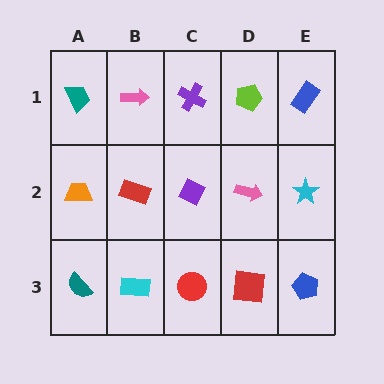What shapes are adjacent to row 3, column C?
A purple diamond (row 2, column C), a cyan rectangle (row 3, column B), a red square (row 3, column D).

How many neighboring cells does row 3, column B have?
3.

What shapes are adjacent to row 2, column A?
A teal trapezoid (row 1, column A), a teal semicircle (row 3, column A), a red rectangle (row 2, column B).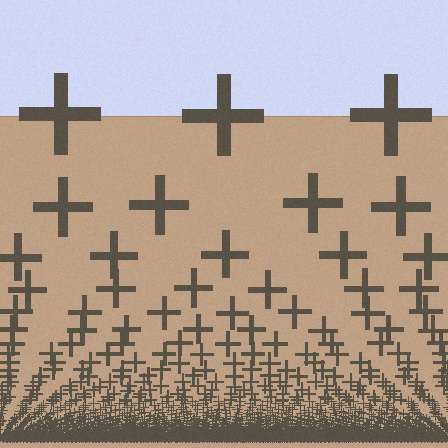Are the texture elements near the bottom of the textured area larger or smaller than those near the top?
Smaller. The gradient is inverted — elements near the bottom are smaller and denser.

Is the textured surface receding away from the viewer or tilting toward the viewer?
The surface appears to tilt toward the viewer. Texture elements get larger and sparser toward the top.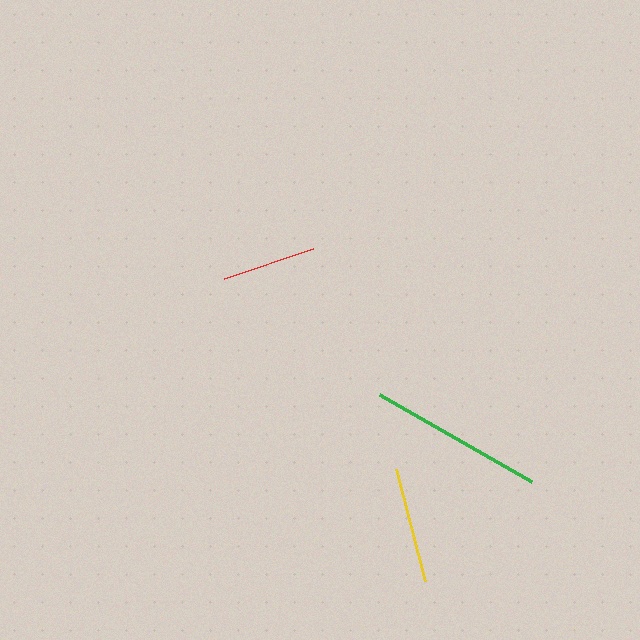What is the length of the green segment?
The green segment is approximately 176 pixels long.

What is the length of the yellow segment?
The yellow segment is approximately 116 pixels long.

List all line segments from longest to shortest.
From longest to shortest: green, yellow, red.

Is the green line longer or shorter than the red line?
The green line is longer than the red line.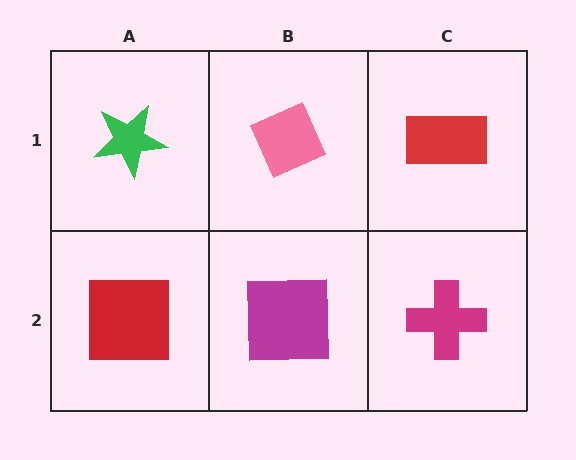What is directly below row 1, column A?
A red square.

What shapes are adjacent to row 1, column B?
A magenta square (row 2, column B), a green star (row 1, column A), a red rectangle (row 1, column C).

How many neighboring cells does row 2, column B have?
3.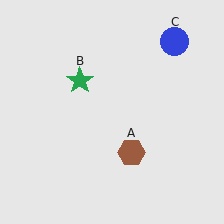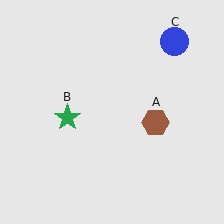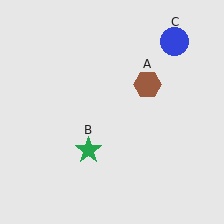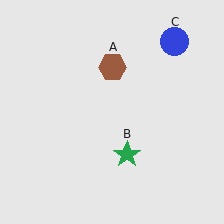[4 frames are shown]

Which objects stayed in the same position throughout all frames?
Blue circle (object C) remained stationary.